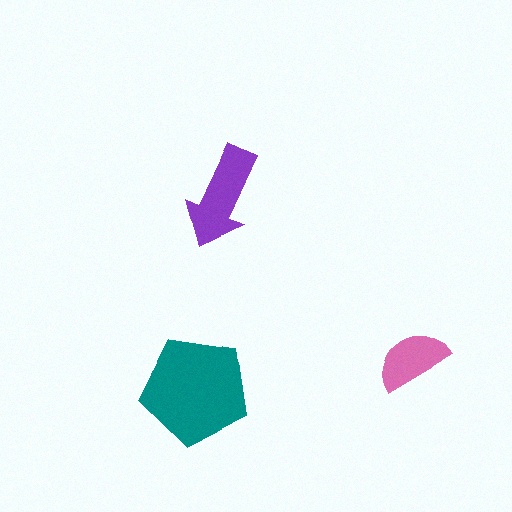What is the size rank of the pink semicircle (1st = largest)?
3rd.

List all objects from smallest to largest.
The pink semicircle, the purple arrow, the teal pentagon.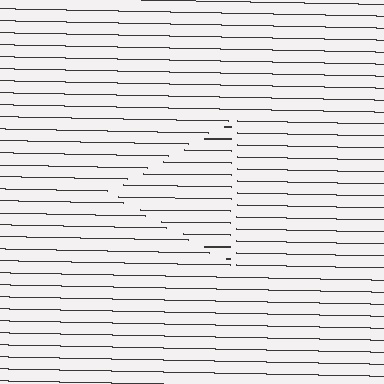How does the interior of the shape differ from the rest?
The interior of the shape contains the same grating, shifted by half a period — the contour is defined by the phase discontinuity where line-ends from the inner and outer gratings abut.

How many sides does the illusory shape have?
3 sides — the line-ends trace a triangle.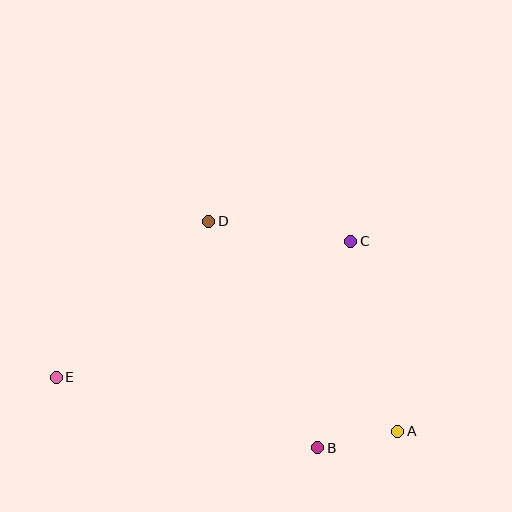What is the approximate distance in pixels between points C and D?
The distance between C and D is approximately 143 pixels.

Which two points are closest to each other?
Points A and B are closest to each other.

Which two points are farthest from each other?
Points A and E are farthest from each other.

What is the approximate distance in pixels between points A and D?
The distance between A and D is approximately 283 pixels.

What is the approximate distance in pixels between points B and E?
The distance between B and E is approximately 271 pixels.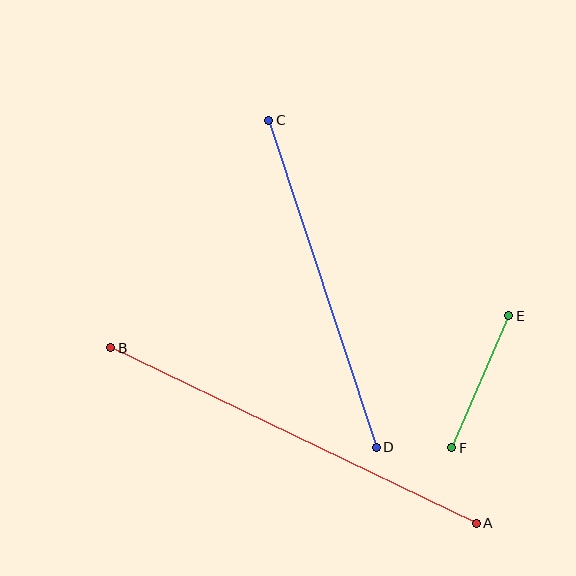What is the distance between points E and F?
The distance is approximately 144 pixels.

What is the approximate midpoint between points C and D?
The midpoint is at approximately (322, 284) pixels.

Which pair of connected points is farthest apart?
Points A and B are farthest apart.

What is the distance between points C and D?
The distance is approximately 344 pixels.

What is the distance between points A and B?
The distance is approximately 405 pixels.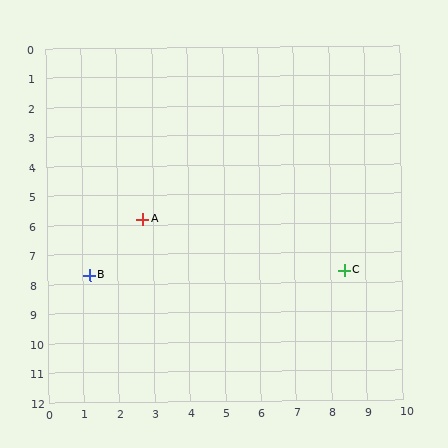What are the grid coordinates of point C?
Point C is at approximately (8.4, 7.6).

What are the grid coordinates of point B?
Point B is at approximately (1.2, 7.7).